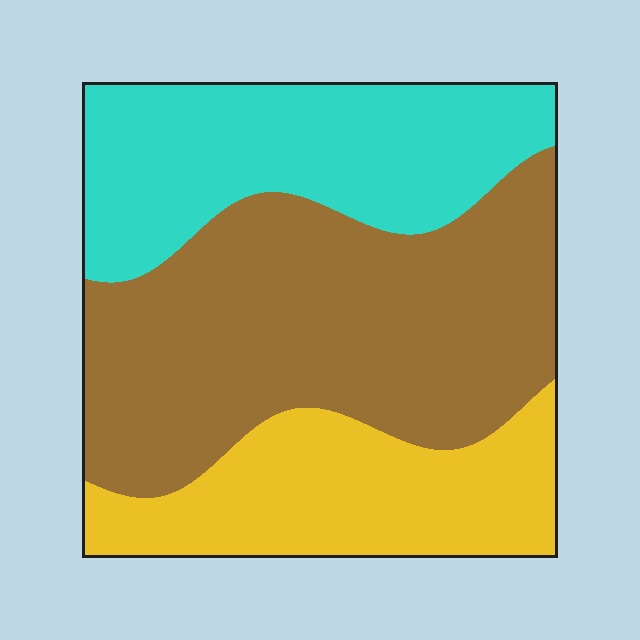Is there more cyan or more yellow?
Cyan.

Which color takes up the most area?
Brown, at roughly 45%.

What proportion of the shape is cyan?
Cyan takes up about one quarter (1/4) of the shape.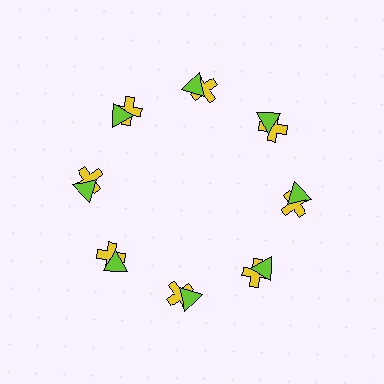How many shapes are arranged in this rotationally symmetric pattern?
There are 16 shapes, arranged in 8 groups of 2.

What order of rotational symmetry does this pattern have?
This pattern has 8-fold rotational symmetry.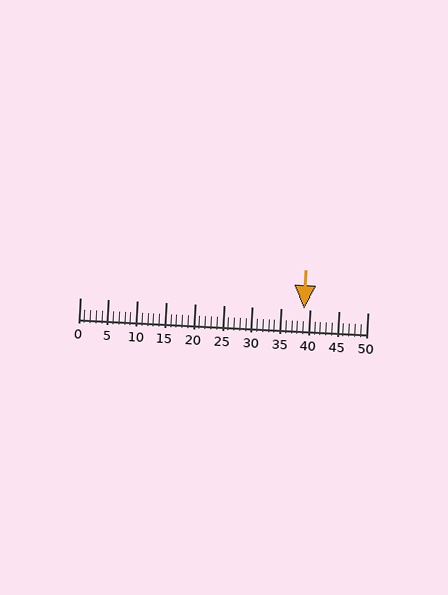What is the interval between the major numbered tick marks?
The major tick marks are spaced 5 units apart.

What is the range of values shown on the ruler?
The ruler shows values from 0 to 50.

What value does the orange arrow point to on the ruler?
The orange arrow points to approximately 39.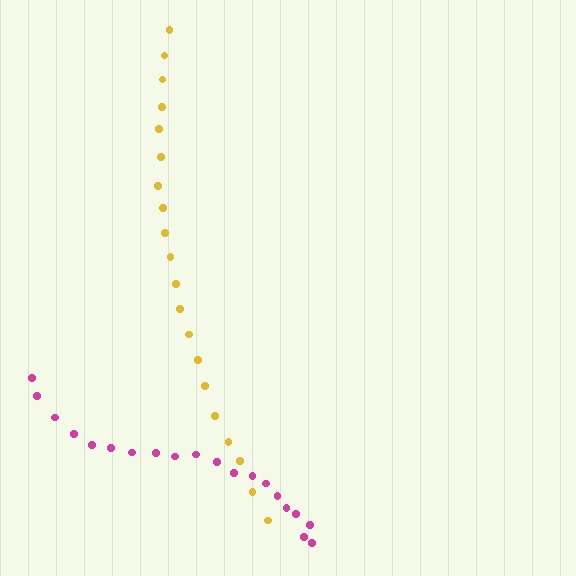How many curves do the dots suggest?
There are 2 distinct paths.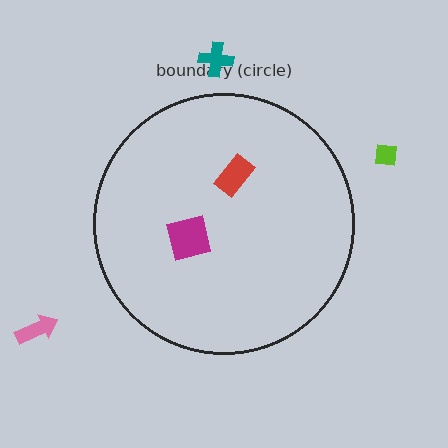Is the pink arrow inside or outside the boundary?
Outside.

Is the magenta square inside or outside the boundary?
Inside.